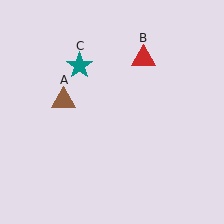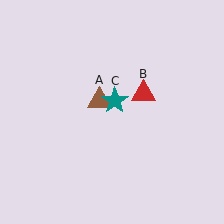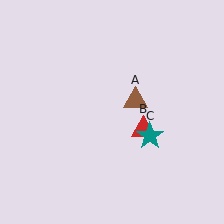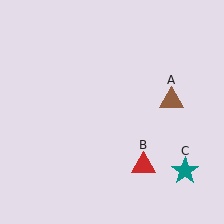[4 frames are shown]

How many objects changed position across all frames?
3 objects changed position: brown triangle (object A), red triangle (object B), teal star (object C).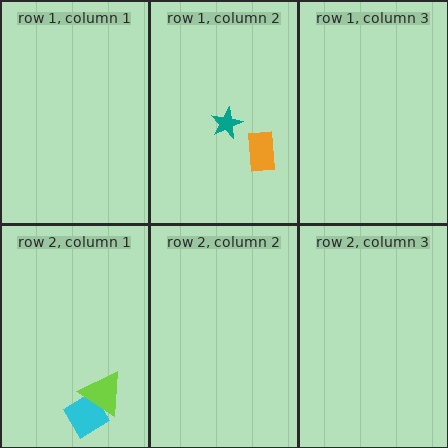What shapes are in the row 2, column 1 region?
The cyan diamond, the lime triangle.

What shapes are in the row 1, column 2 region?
The teal star, the orange rectangle.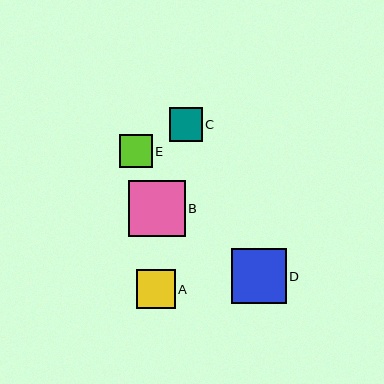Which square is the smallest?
Square E is the smallest with a size of approximately 33 pixels.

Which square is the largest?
Square B is the largest with a size of approximately 57 pixels.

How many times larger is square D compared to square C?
Square D is approximately 1.7 times the size of square C.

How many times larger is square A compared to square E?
Square A is approximately 1.2 times the size of square E.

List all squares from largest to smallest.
From largest to smallest: B, D, A, C, E.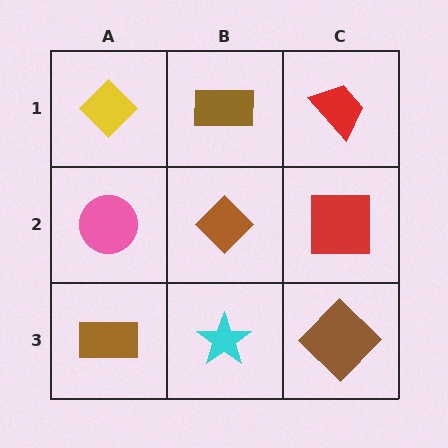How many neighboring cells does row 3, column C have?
2.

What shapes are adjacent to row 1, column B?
A brown diamond (row 2, column B), a yellow diamond (row 1, column A), a red trapezoid (row 1, column C).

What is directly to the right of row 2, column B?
A red square.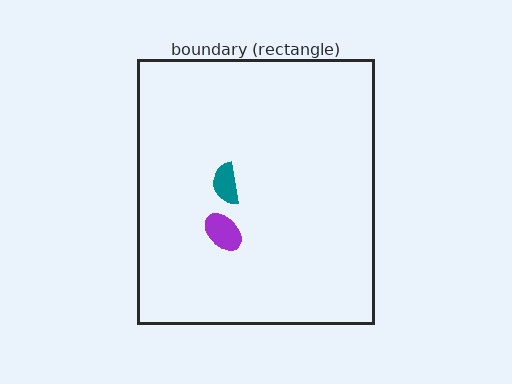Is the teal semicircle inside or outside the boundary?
Inside.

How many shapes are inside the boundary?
2 inside, 0 outside.